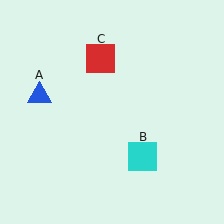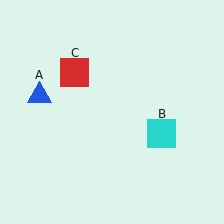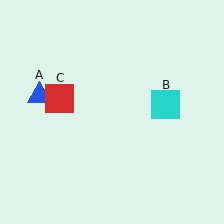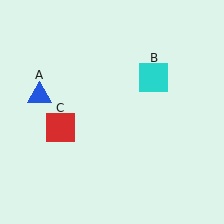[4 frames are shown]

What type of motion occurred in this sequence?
The cyan square (object B), red square (object C) rotated counterclockwise around the center of the scene.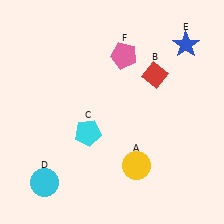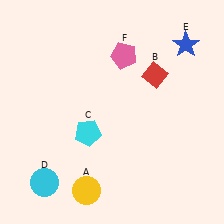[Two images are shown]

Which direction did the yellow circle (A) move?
The yellow circle (A) moved left.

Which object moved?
The yellow circle (A) moved left.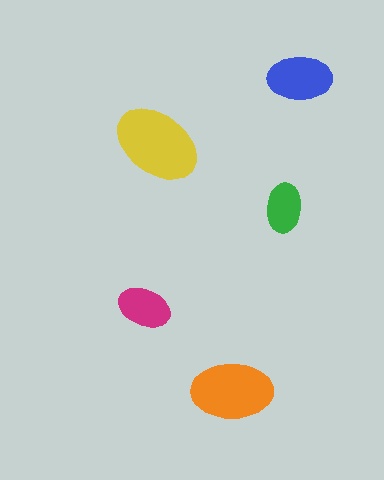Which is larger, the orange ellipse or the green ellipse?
The orange one.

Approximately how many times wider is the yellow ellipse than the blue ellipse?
About 1.5 times wider.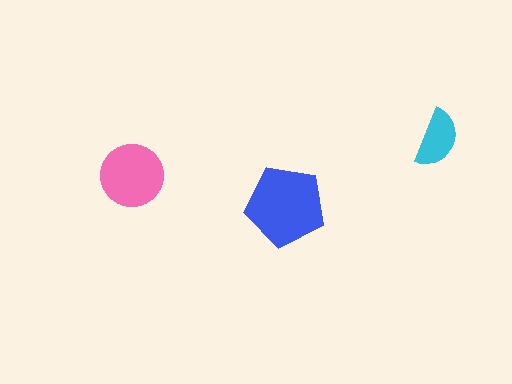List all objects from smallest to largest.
The cyan semicircle, the pink circle, the blue pentagon.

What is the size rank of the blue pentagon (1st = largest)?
1st.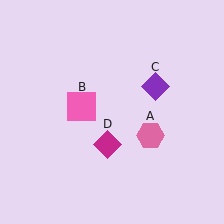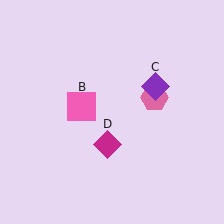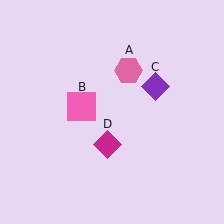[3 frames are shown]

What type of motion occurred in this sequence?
The pink hexagon (object A) rotated counterclockwise around the center of the scene.